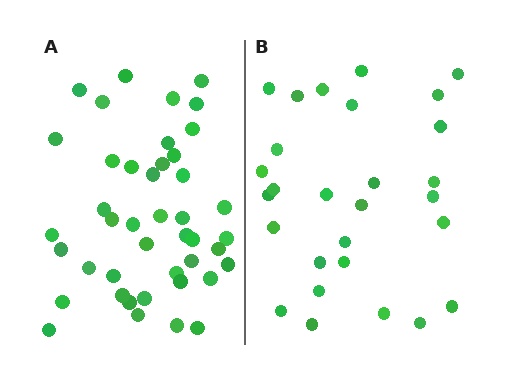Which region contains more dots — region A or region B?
Region A (the left region) has more dots.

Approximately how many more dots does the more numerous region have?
Region A has approximately 15 more dots than region B.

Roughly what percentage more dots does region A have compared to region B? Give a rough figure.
About 55% more.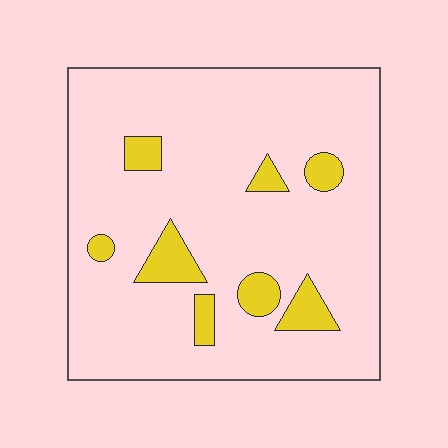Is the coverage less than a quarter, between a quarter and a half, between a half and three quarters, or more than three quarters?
Less than a quarter.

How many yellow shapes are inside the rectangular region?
8.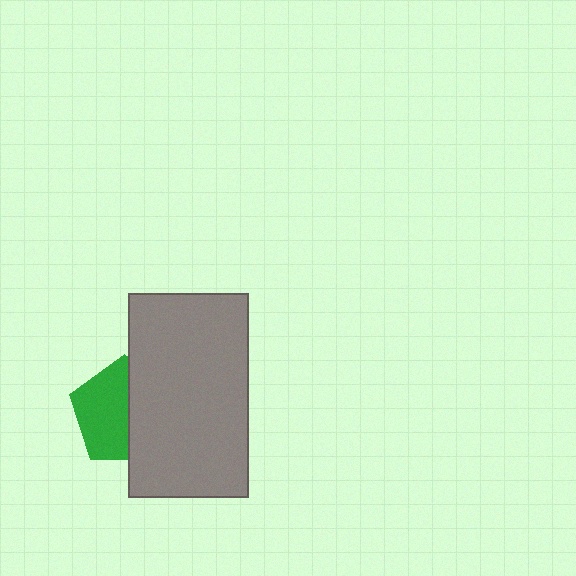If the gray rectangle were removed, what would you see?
You would see the complete green pentagon.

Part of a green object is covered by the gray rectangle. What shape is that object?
It is a pentagon.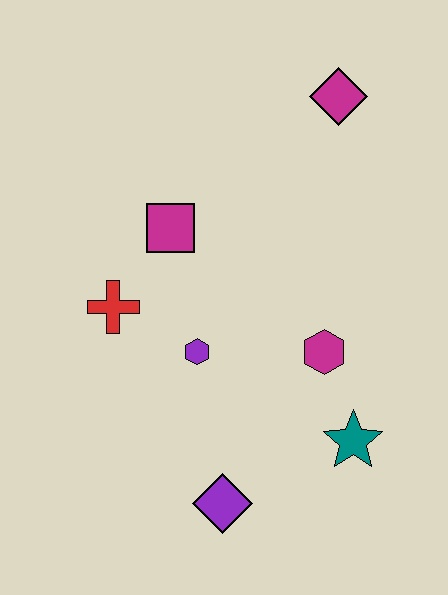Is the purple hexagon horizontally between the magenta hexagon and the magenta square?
Yes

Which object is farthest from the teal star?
The magenta diamond is farthest from the teal star.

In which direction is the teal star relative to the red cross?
The teal star is to the right of the red cross.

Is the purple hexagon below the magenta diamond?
Yes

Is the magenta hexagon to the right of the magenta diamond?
No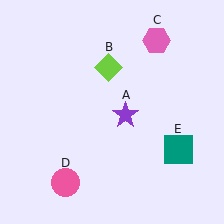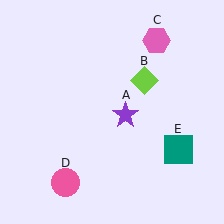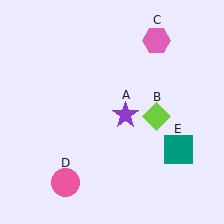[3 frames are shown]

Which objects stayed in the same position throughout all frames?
Purple star (object A) and pink hexagon (object C) and pink circle (object D) and teal square (object E) remained stationary.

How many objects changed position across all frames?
1 object changed position: lime diamond (object B).